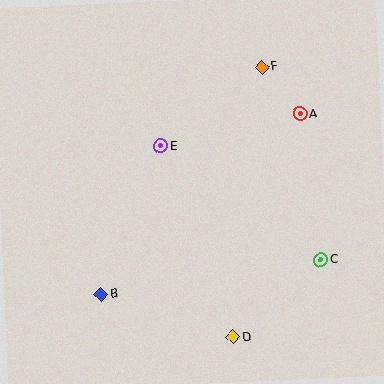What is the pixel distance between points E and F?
The distance between E and F is 128 pixels.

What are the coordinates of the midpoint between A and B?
The midpoint between A and B is at (200, 204).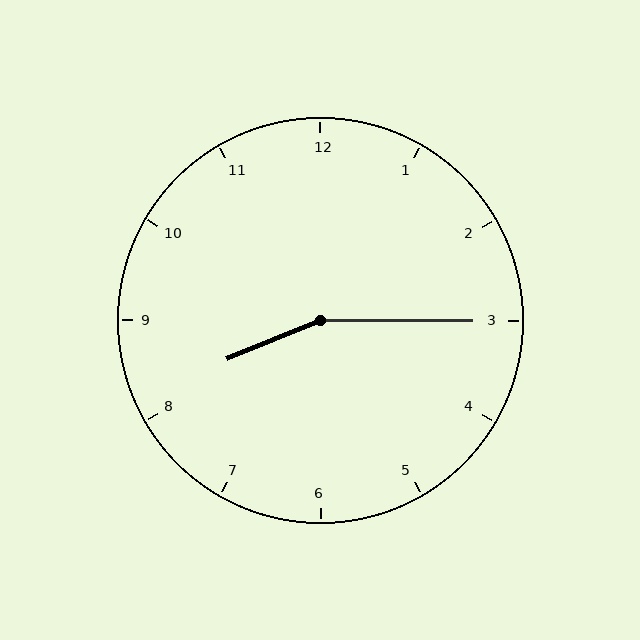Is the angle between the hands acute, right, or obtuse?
It is obtuse.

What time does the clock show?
8:15.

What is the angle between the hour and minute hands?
Approximately 158 degrees.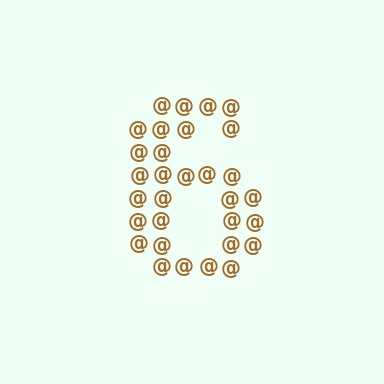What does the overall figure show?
The overall figure shows the digit 6.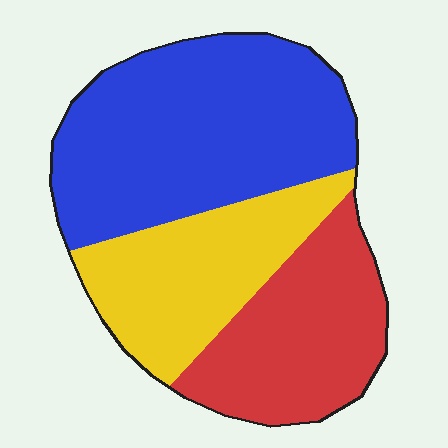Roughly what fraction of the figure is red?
Red takes up between a sixth and a third of the figure.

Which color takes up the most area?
Blue, at roughly 45%.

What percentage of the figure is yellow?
Yellow takes up about one quarter (1/4) of the figure.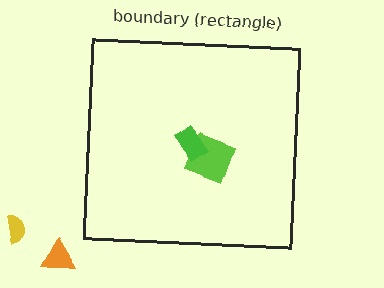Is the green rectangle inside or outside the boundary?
Inside.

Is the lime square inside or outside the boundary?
Inside.